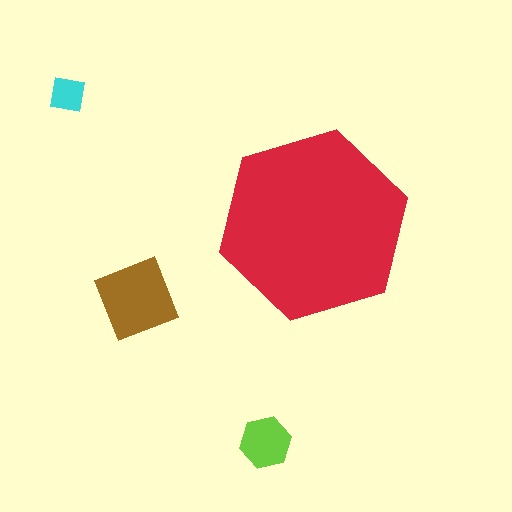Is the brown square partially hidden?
No, the brown square is fully visible.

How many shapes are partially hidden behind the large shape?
0 shapes are partially hidden.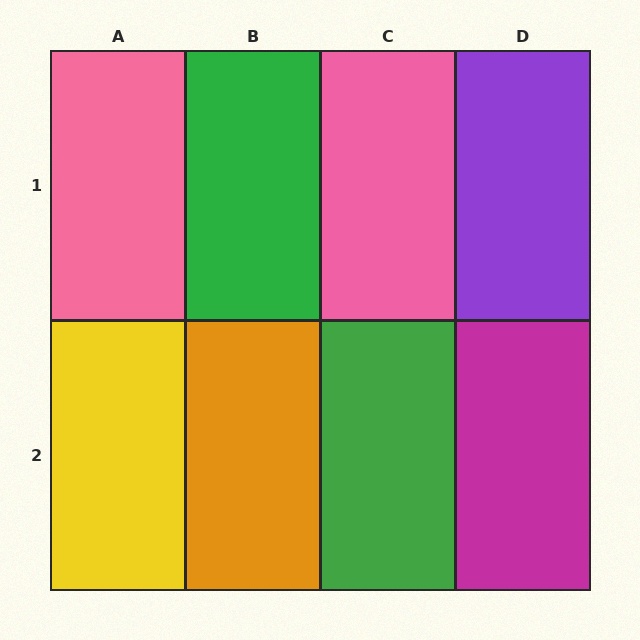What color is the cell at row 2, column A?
Yellow.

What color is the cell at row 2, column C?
Green.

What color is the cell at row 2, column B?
Orange.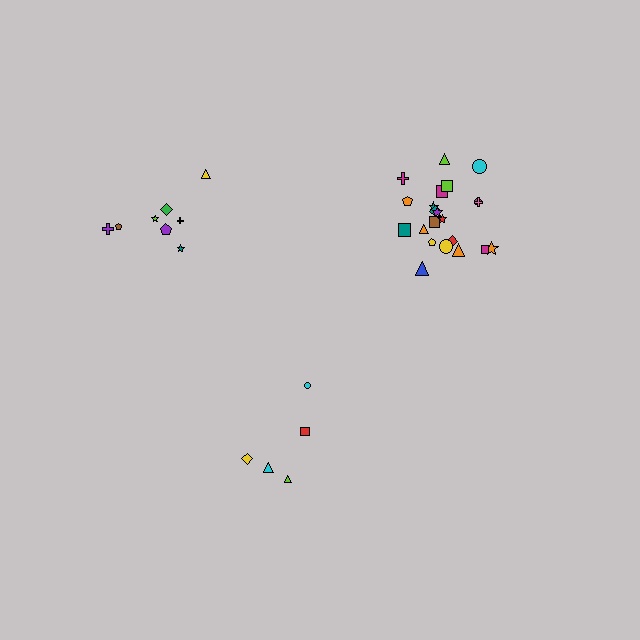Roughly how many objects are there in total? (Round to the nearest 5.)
Roughly 35 objects in total.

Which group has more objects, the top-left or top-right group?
The top-right group.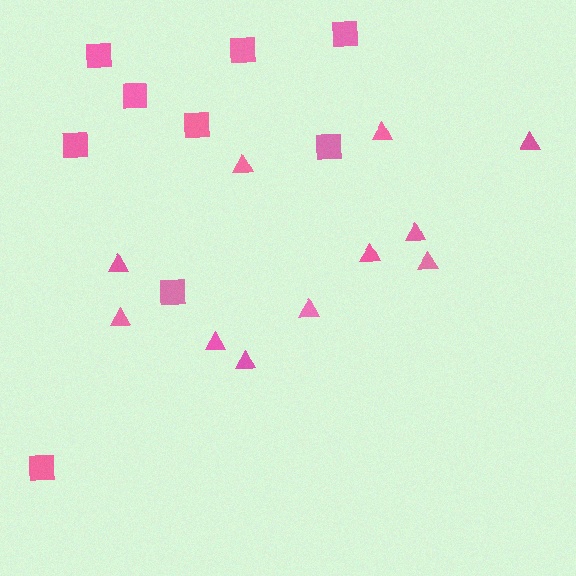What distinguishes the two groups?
There are 2 groups: one group of triangles (11) and one group of squares (9).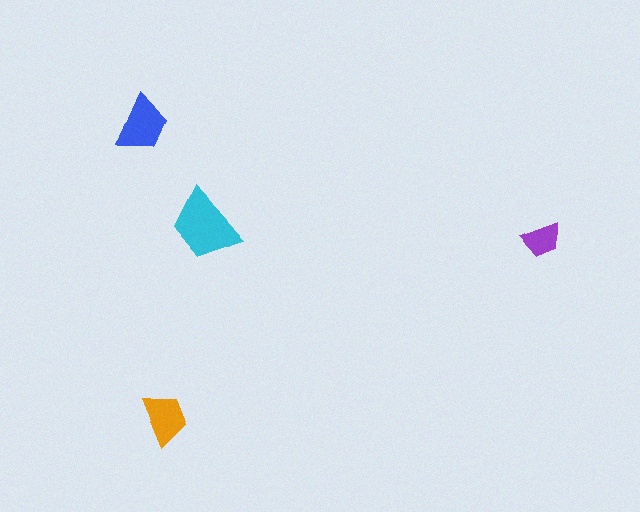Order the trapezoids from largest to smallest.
the cyan one, the blue one, the orange one, the purple one.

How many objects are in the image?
There are 4 objects in the image.